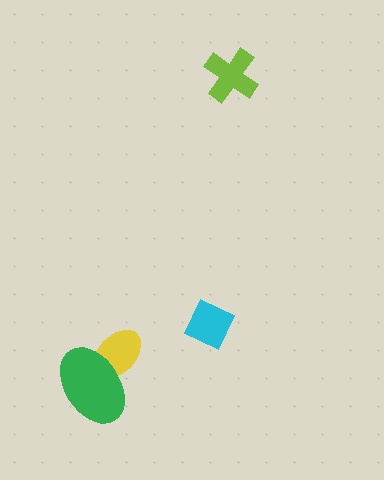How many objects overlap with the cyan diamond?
0 objects overlap with the cyan diamond.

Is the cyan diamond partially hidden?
No, no other shape covers it.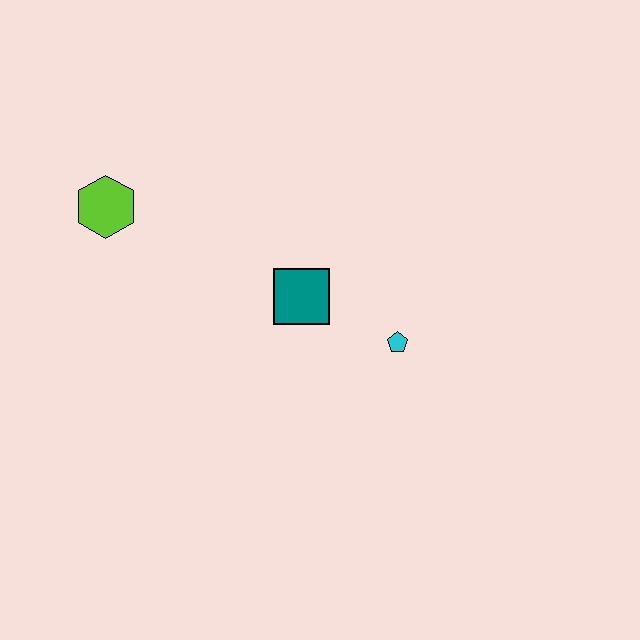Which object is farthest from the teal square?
The lime hexagon is farthest from the teal square.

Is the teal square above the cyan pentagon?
Yes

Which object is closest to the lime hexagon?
The teal square is closest to the lime hexagon.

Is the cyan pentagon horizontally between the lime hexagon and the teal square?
No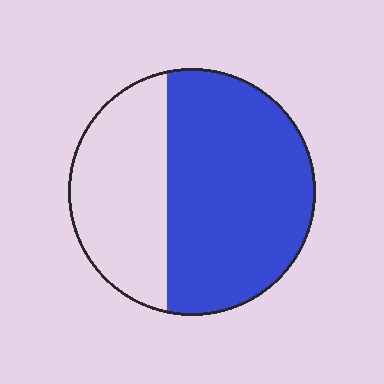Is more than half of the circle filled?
Yes.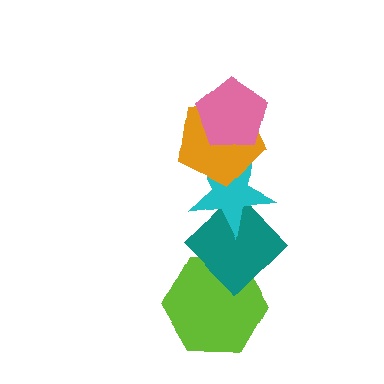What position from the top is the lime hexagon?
The lime hexagon is 5th from the top.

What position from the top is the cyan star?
The cyan star is 3rd from the top.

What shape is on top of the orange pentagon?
The pink pentagon is on top of the orange pentagon.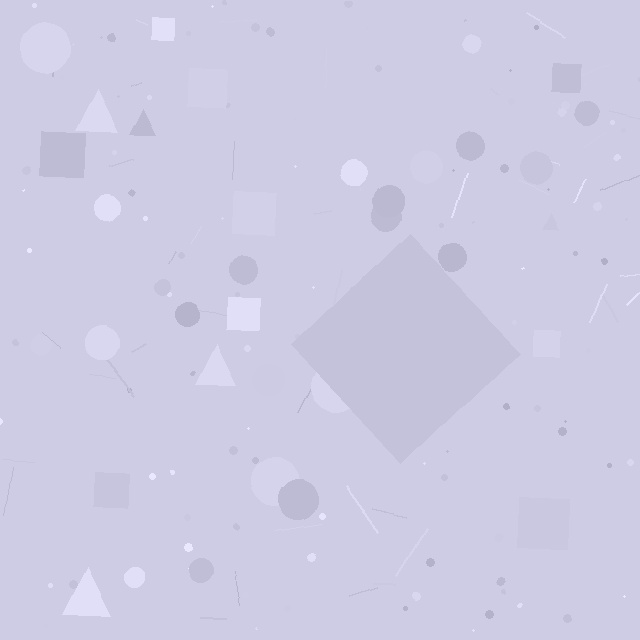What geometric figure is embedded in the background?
A diamond is embedded in the background.